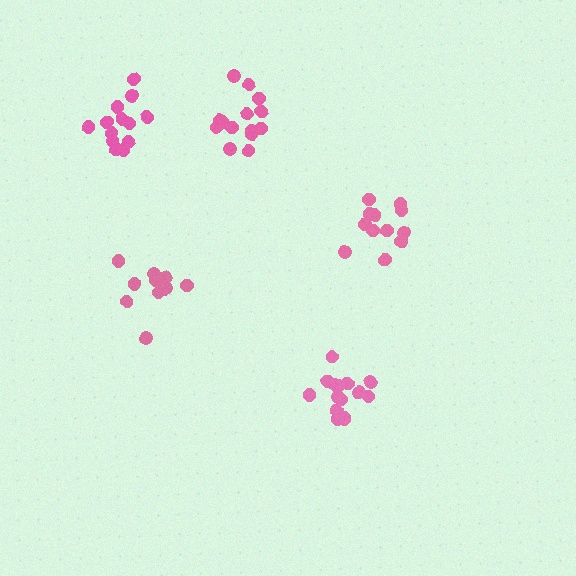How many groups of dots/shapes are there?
There are 5 groups.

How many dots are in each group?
Group 1: 12 dots, Group 2: 14 dots, Group 3: 15 dots, Group 4: 14 dots, Group 5: 12 dots (67 total).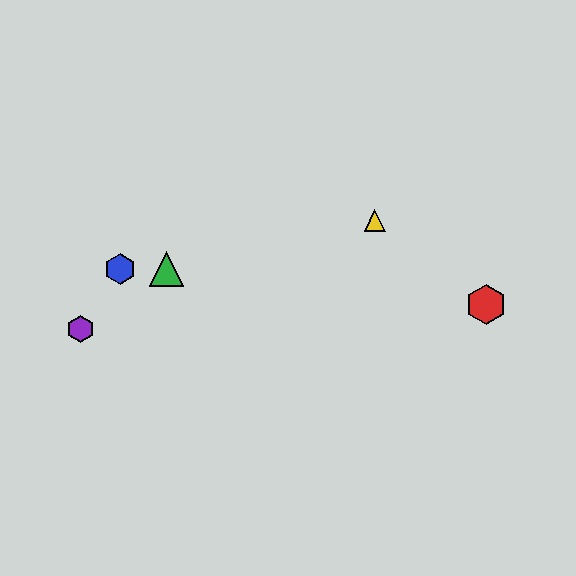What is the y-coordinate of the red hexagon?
The red hexagon is at y≈305.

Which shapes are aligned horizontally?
The blue hexagon, the green triangle are aligned horizontally.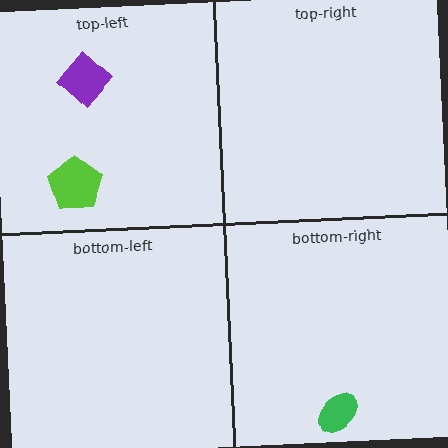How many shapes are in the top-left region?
2.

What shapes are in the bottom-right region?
The green ellipse.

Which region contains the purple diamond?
The top-left region.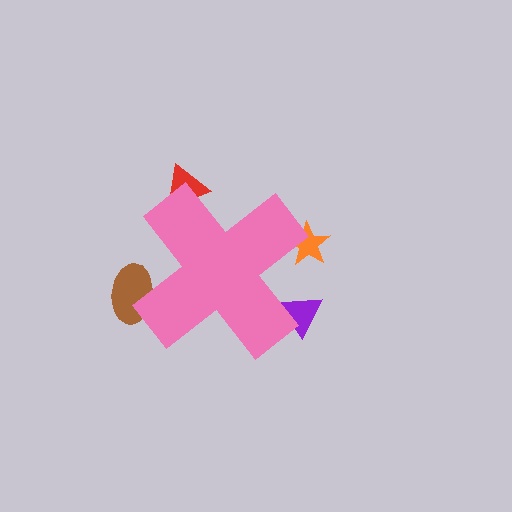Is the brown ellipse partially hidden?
Yes, the brown ellipse is partially hidden behind the pink cross.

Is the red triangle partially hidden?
Yes, the red triangle is partially hidden behind the pink cross.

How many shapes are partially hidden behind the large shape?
4 shapes are partially hidden.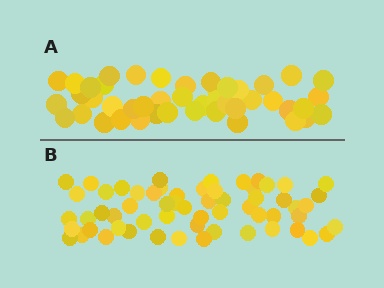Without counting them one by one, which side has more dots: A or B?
Region B (the bottom region) has more dots.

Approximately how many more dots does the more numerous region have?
Region B has approximately 15 more dots than region A.